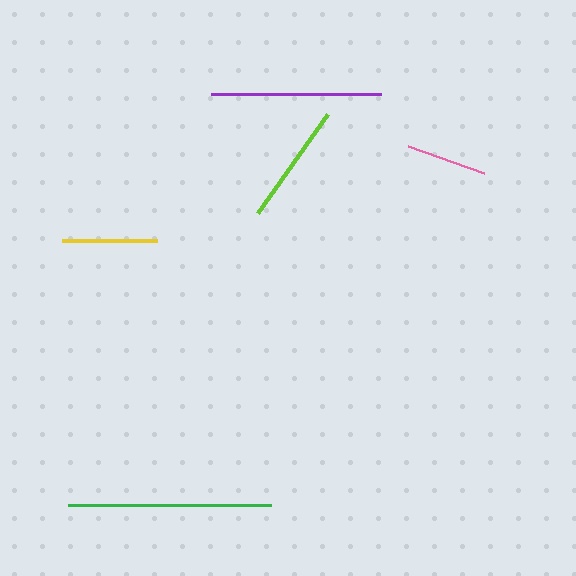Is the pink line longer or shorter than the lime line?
The lime line is longer than the pink line.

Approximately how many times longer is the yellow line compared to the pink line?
The yellow line is approximately 1.2 times the length of the pink line.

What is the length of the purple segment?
The purple segment is approximately 170 pixels long.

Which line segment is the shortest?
The pink line is the shortest at approximately 81 pixels.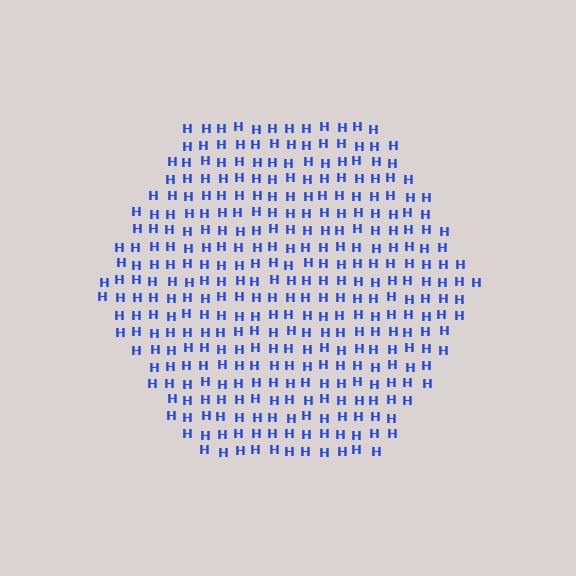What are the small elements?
The small elements are letter H's.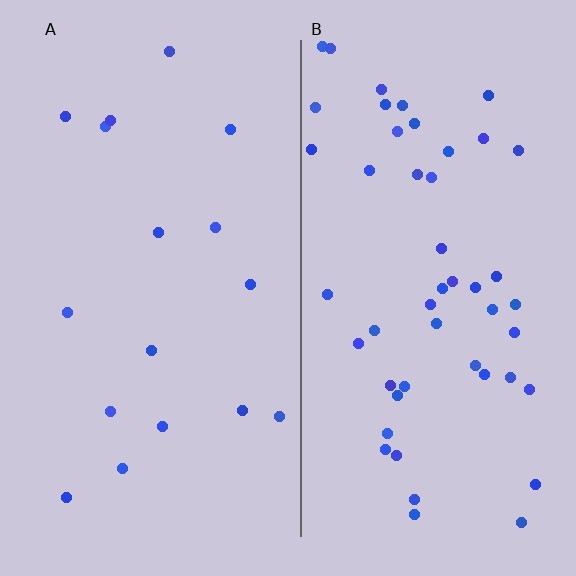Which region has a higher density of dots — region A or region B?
B (the right).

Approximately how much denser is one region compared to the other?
Approximately 3.0× — region B over region A.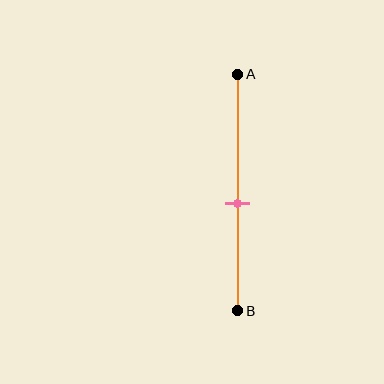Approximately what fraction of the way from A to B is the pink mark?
The pink mark is approximately 55% of the way from A to B.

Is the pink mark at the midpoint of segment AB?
No, the mark is at about 55% from A, not at the 50% midpoint.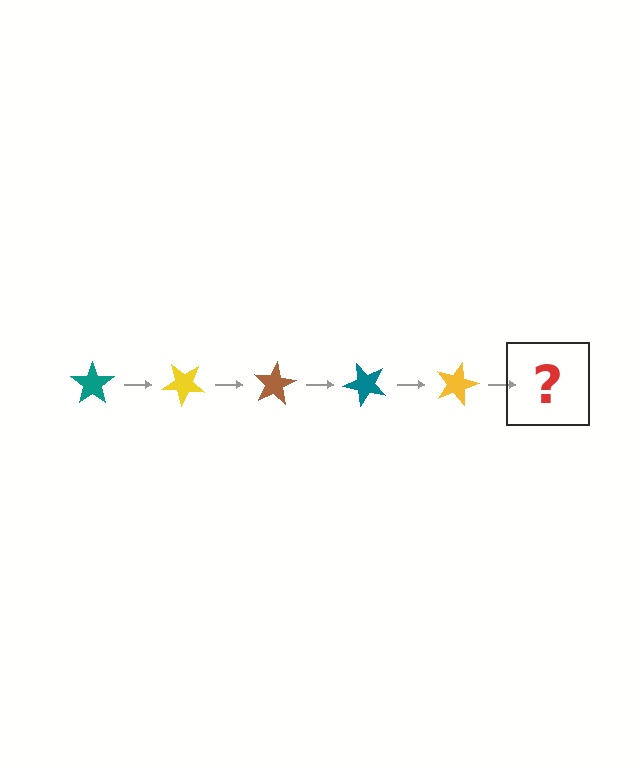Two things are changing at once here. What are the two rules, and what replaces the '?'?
The two rules are that it rotates 40 degrees each step and the color cycles through teal, yellow, and brown. The '?' should be a brown star, rotated 200 degrees from the start.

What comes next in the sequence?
The next element should be a brown star, rotated 200 degrees from the start.